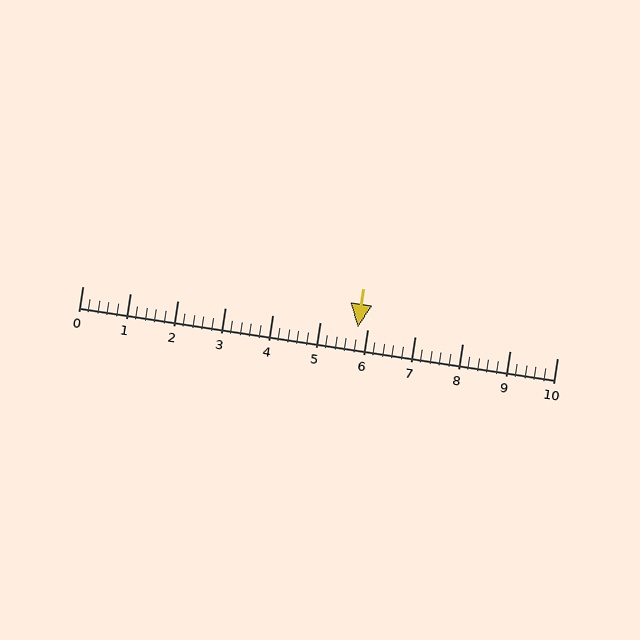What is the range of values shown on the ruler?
The ruler shows values from 0 to 10.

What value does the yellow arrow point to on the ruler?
The yellow arrow points to approximately 5.8.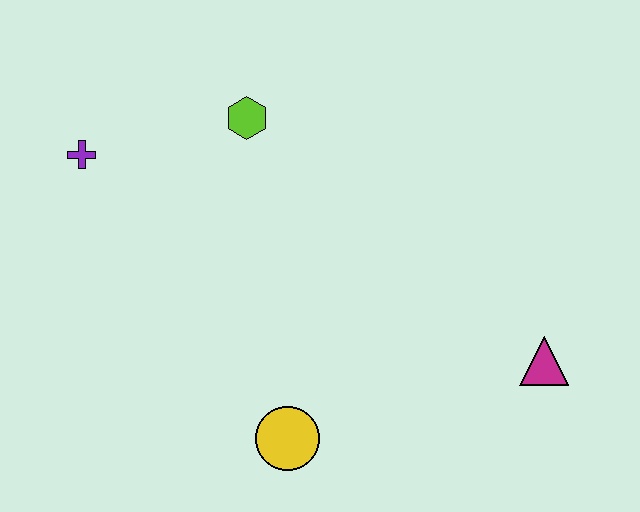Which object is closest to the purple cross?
The lime hexagon is closest to the purple cross.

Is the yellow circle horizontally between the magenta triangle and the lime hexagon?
Yes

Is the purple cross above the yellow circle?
Yes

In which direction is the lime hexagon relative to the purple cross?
The lime hexagon is to the right of the purple cross.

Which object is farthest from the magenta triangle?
The purple cross is farthest from the magenta triangle.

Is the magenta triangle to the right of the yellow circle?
Yes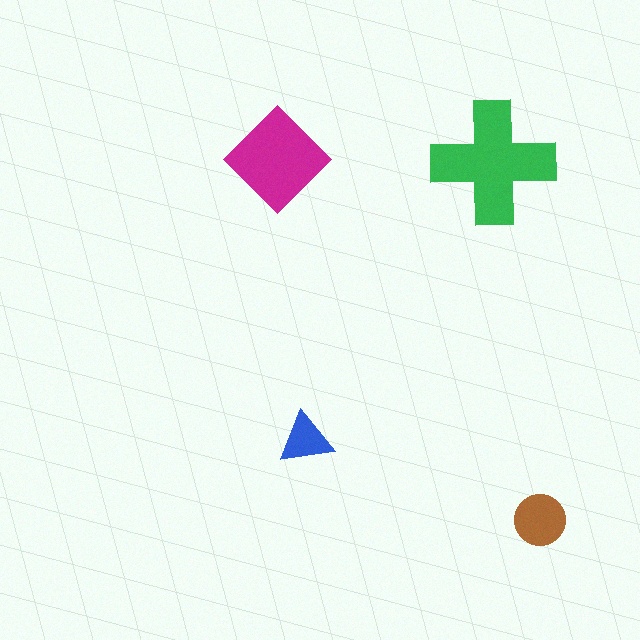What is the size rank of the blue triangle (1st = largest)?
4th.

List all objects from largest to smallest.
The green cross, the magenta diamond, the brown circle, the blue triangle.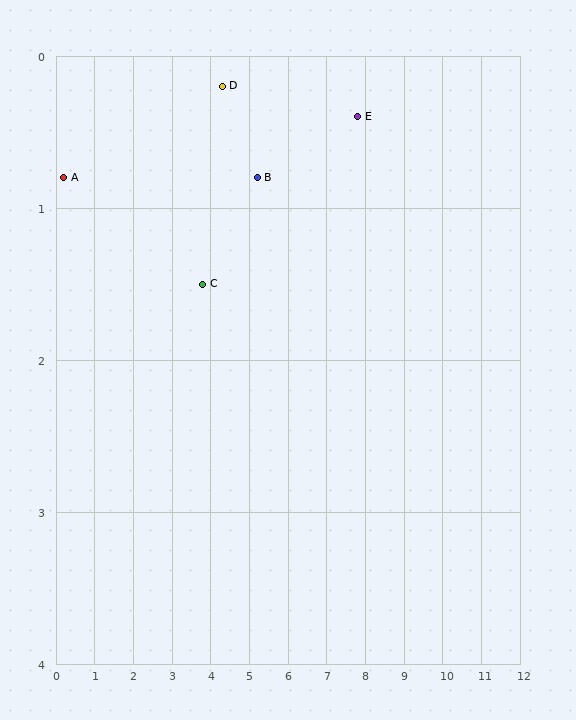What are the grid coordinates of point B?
Point B is at approximately (5.2, 0.8).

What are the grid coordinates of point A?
Point A is at approximately (0.2, 0.8).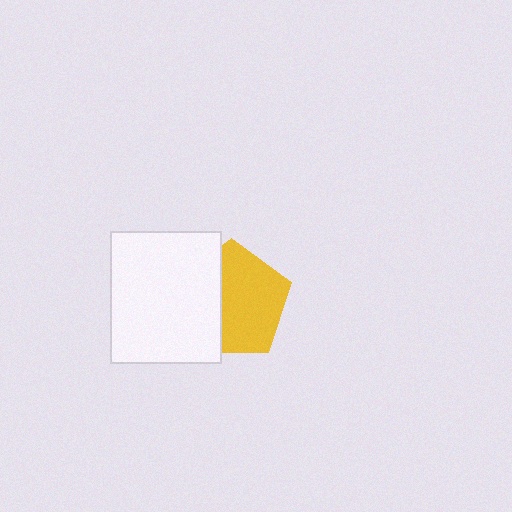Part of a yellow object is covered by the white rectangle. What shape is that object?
It is a pentagon.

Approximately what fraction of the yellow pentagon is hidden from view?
Roughly 38% of the yellow pentagon is hidden behind the white rectangle.